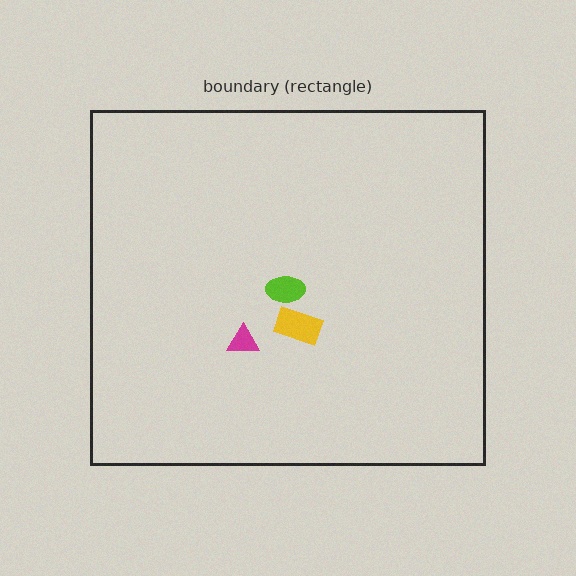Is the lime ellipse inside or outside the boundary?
Inside.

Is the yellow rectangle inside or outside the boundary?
Inside.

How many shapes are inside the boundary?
3 inside, 0 outside.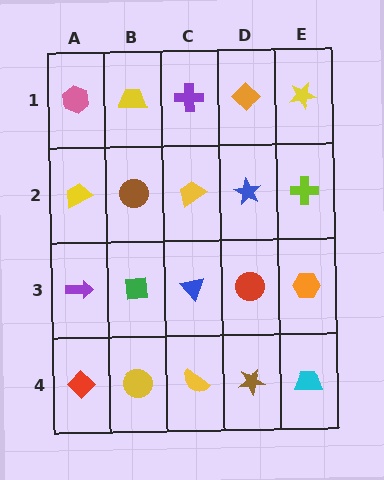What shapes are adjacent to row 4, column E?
An orange hexagon (row 3, column E), a brown star (row 4, column D).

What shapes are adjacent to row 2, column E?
A yellow star (row 1, column E), an orange hexagon (row 3, column E), a blue star (row 2, column D).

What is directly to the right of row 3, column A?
A green square.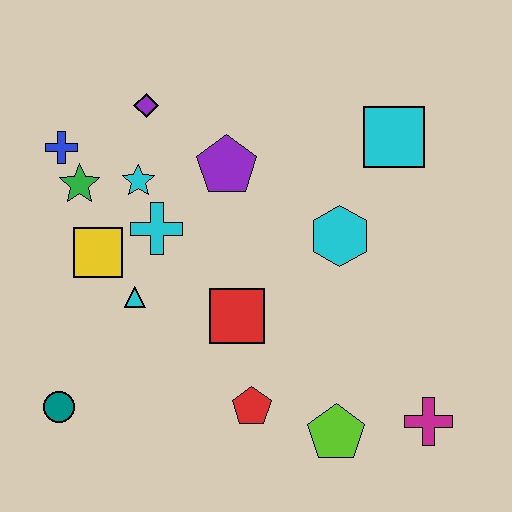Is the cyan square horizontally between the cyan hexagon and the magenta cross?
Yes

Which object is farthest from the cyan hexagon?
The teal circle is farthest from the cyan hexagon.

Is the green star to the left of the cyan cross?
Yes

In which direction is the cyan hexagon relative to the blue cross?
The cyan hexagon is to the right of the blue cross.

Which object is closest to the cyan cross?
The cyan star is closest to the cyan cross.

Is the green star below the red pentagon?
No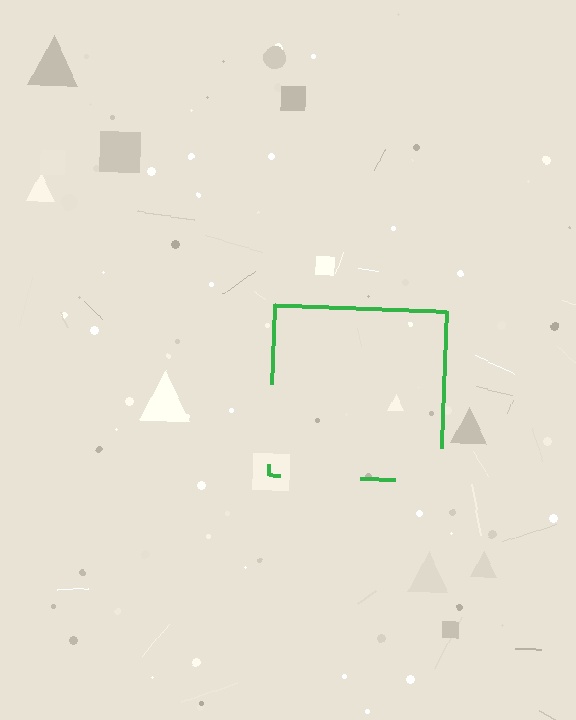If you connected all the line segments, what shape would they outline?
They would outline a square.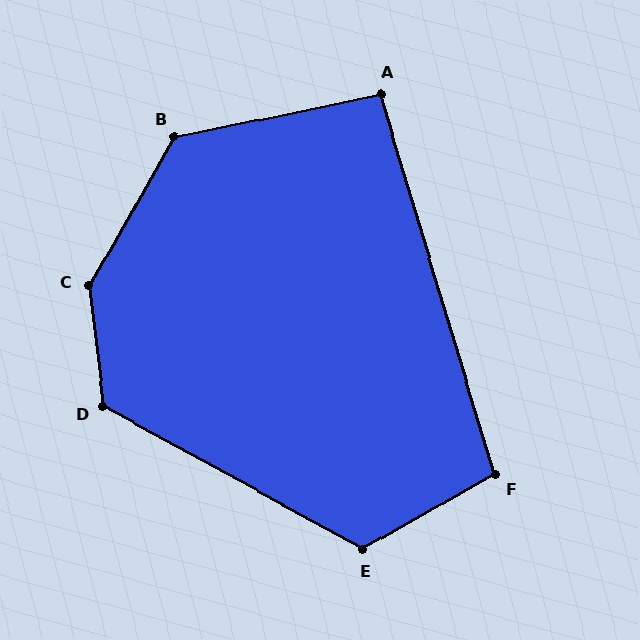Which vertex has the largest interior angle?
C, at approximately 143 degrees.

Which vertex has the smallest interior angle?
A, at approximately 95 degrees.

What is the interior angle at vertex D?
Approximately 126 degrees (obtuse).